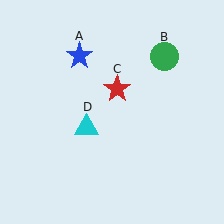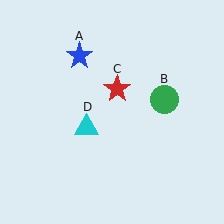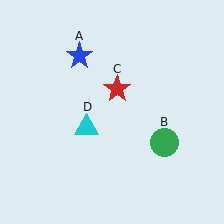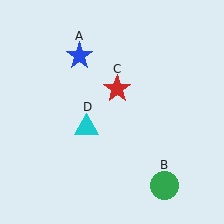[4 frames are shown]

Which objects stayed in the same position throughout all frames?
Blue star (object A) and red star (object C) and cyan triangle (object D) remained stationary.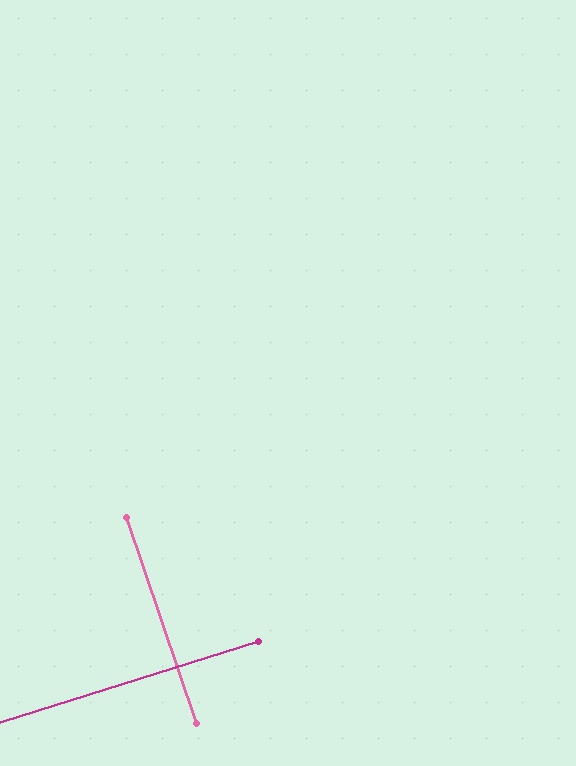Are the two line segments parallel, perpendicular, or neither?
Perpendicular — they meet at approximately 88°.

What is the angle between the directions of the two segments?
Approximately 88 degrees.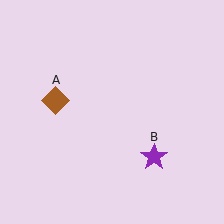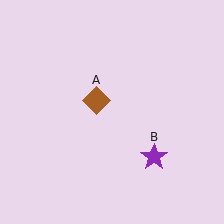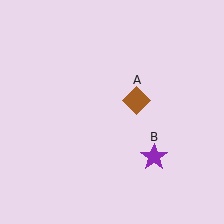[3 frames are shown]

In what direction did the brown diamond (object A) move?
The brown diamond (object A) moved right.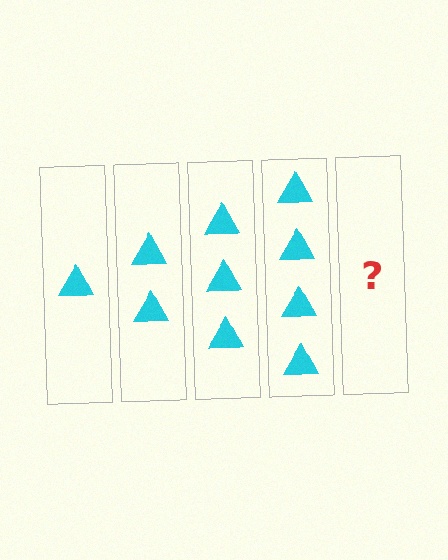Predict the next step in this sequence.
The next step is 5 triangles.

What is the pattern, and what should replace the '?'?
The pattern is that each step adds one more triangle. The '?' should be 5 triangles.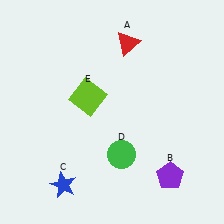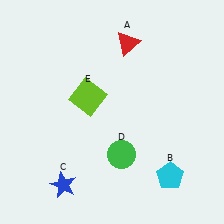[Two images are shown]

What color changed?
The pentagon (B) changed from purple in Image 1 to cyan in Image 2.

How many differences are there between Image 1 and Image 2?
There is 1 difference between the two images.